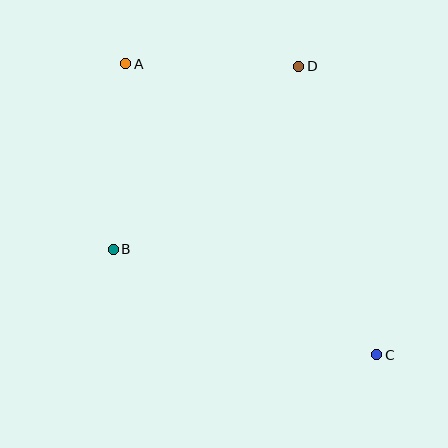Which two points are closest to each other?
Points A and D are closest to each other.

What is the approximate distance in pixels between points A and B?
The distance between A and B is approximately 186 pixels.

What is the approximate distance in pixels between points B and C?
The distance between B and C is approximately 284 pixels.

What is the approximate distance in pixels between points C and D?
The distance between C and D is approximately 299 pixels.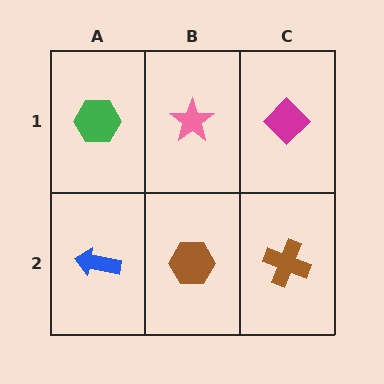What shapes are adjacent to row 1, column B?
A brown hexagon (row 2, column B), a green hexagon (row 1, column A), a magenta diamond (row 1, column C).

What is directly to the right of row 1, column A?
A pink star.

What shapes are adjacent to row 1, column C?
A brown cross (row 2, column C), a pink star (row 1, column B).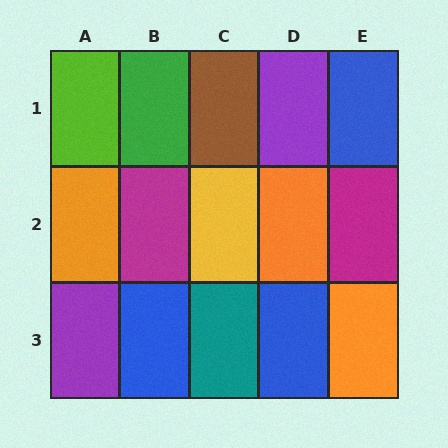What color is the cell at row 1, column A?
Lime.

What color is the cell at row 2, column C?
Yellow.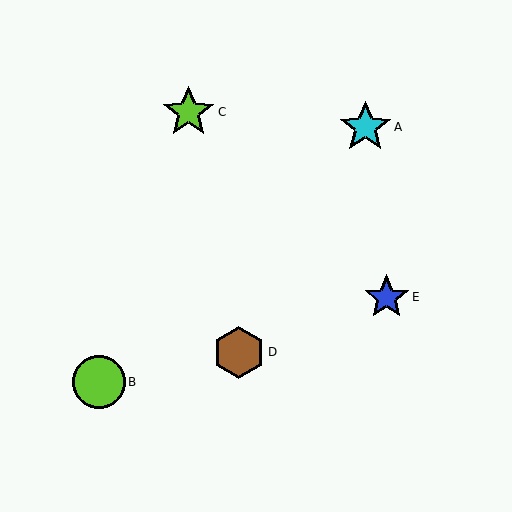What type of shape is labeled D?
Shape D is a brown hexagon.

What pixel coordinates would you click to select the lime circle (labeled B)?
Click at (99, 382) to select the lime circle B.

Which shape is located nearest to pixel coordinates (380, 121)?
The cyan star (labeled A) at (365, 127) is nearest to that location.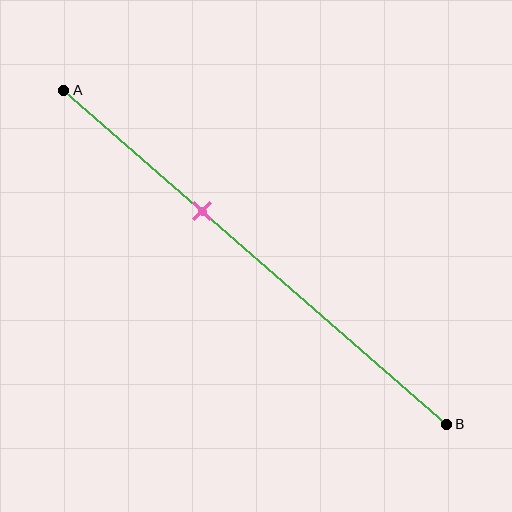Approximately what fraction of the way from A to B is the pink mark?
The pink mark is approximately 35% of the way from A to B.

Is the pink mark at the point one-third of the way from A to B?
Yes, the mark is approximately at the one-third point.